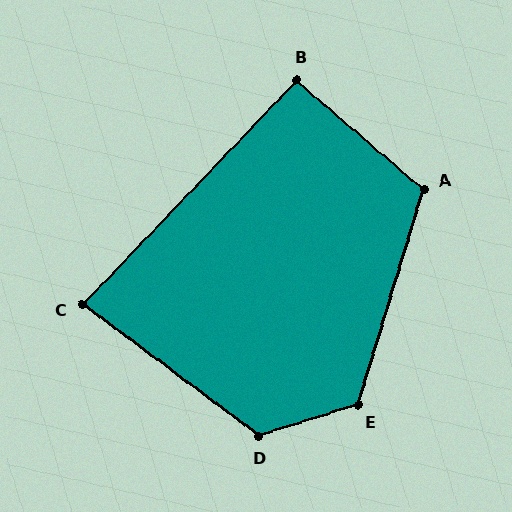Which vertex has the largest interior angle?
D, at approximately 126 degrees.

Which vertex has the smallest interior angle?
C, at approximately 83 degrees.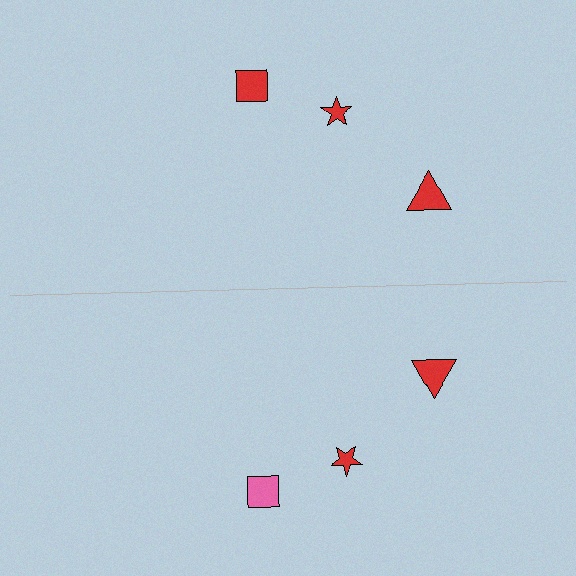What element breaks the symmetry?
The pink square on the bottom side breaks the symmetry — its mirror counterpart is red.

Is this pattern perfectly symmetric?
No, the pattern is not perfectly symmetric. The pink square on the bottom side breaks the symmetry — its mirror counterpart is red.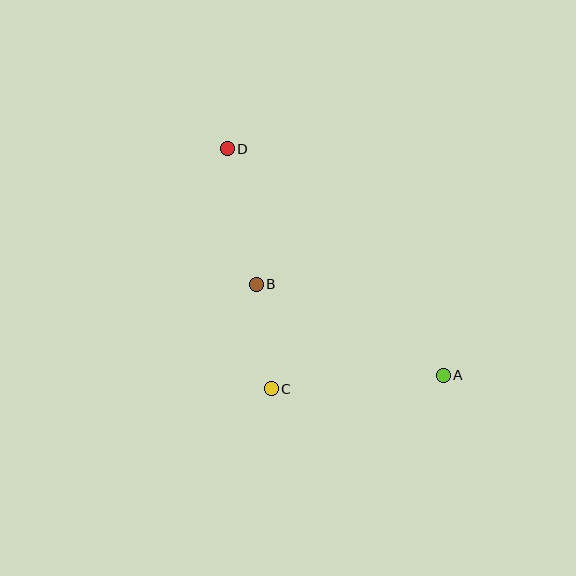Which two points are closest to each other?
Points B and C are closest to each other.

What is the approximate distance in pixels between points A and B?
The distance between A and B is approximately 208 pixels.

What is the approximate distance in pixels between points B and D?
The distance between B and D is approximately 139 pixels.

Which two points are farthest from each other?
Points A and D are farthest from each other.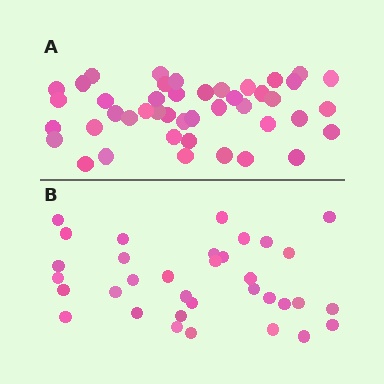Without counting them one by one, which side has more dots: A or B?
Region A (the top region) has more dots.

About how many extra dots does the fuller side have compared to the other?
Region A has roughly 10 or so more dots than region B.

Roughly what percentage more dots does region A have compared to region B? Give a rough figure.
About 30% more.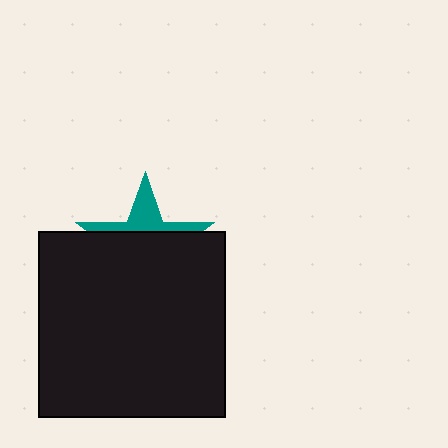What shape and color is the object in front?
The object in front is a black square.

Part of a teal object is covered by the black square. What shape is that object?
It is a star.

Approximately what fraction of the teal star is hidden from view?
Roughly 66% of the teal star is hidden behind the black square.